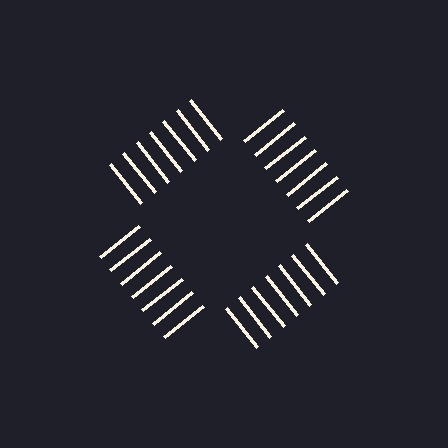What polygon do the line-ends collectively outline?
An illusory square — the line segments terminate on its edges but no continuous stroke is drawn.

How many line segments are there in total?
28 — 7 along each of the 4 edges.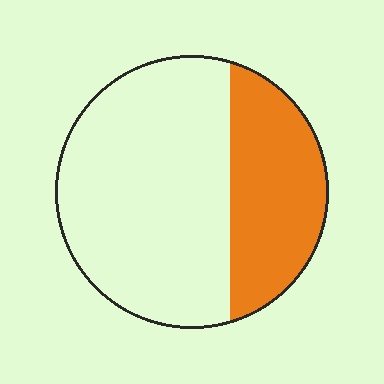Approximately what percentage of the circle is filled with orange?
Approximately 35%.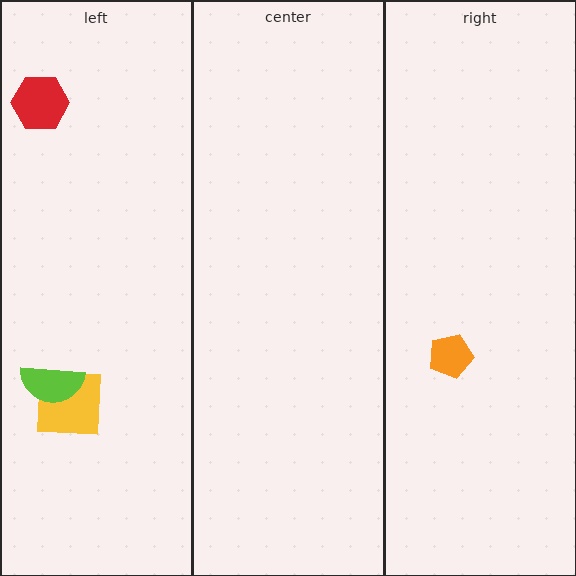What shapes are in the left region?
The yellow square, the red hexagon, the lime semicircle.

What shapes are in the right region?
The orange pentagon.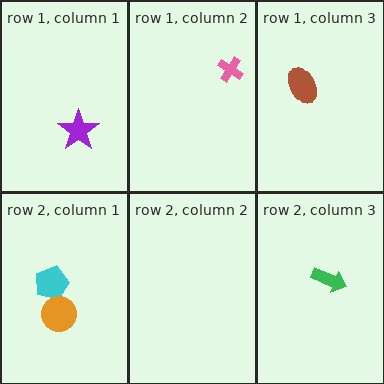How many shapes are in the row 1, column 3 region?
1.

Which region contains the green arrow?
The row 2, column 3 region.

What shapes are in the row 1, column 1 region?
The purple star.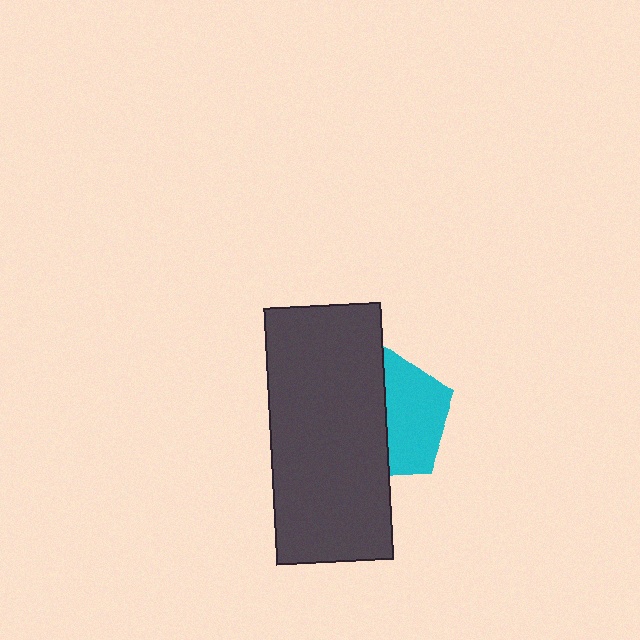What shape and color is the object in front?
The object in front is a dark gray rectangle.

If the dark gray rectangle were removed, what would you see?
You would see the complete cyan pentagon.